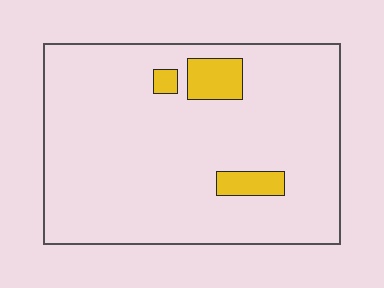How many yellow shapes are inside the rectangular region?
3.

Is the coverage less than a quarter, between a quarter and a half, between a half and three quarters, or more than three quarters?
Less than a quarter.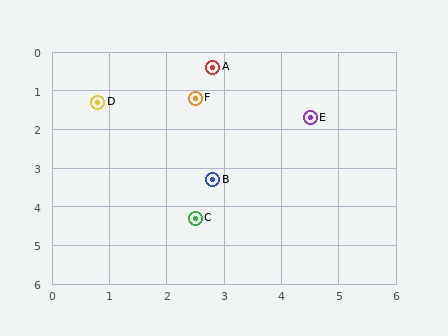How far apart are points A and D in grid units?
Points A and D are about 2.2 grid units apart.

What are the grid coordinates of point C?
Point C is at approximately (2.5, 4.3).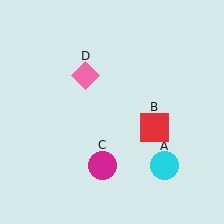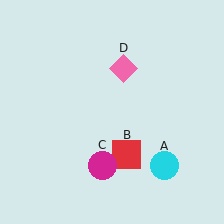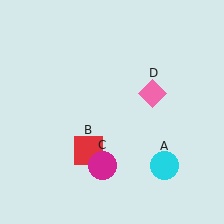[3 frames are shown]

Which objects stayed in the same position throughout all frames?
Cyan circle (object A) and magenta circle (object C) remained stationary.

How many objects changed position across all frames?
2 objects changed position: red square (object B), pink diamond (object D).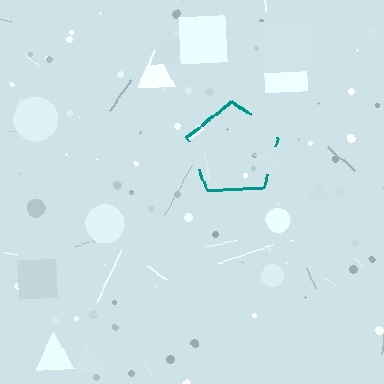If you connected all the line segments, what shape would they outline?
They would outline a pentagon.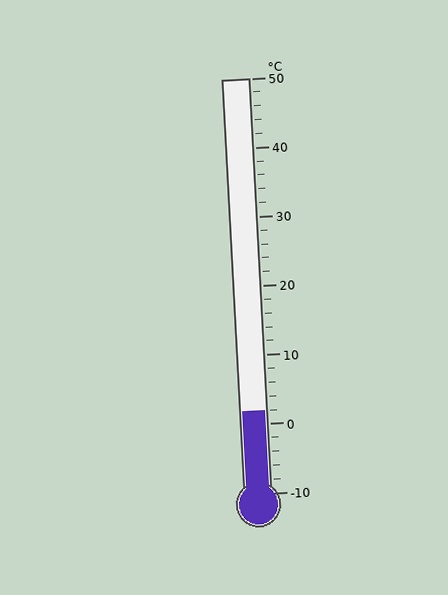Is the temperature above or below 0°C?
The temperature is above 0°C.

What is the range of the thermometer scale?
The thermometer scale ranges from -10°C to 50°C.